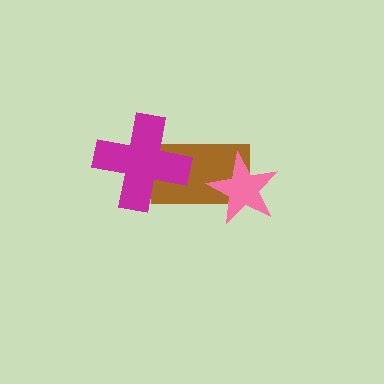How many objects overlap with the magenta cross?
1 object overlaps with the magenta cross.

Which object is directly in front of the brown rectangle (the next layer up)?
The pink star is directly in front of the brown rectangle.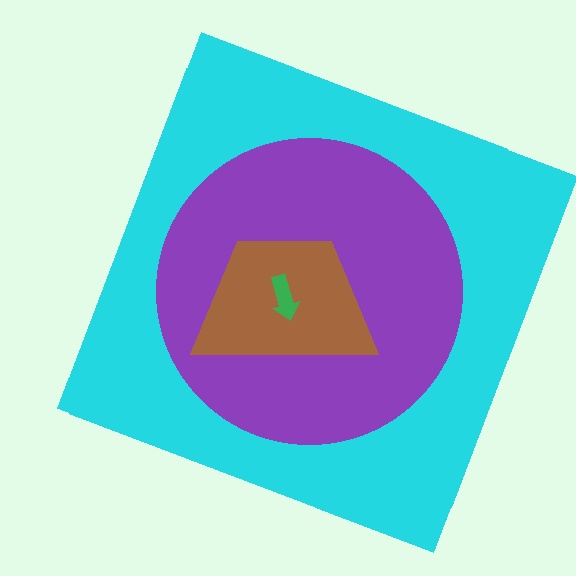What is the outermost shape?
The cyan square.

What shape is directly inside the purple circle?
The brown trapezoid.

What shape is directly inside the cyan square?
The purple circle.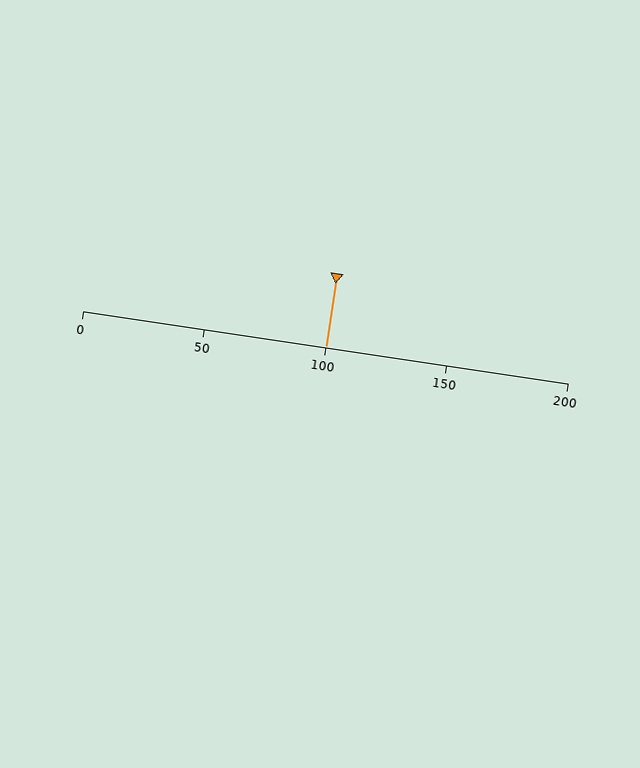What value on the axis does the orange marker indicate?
The marker indicates approximately 100.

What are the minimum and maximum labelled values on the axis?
The axis runs from 0 to 200.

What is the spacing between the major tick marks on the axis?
The major ticks are spaced 50 apart.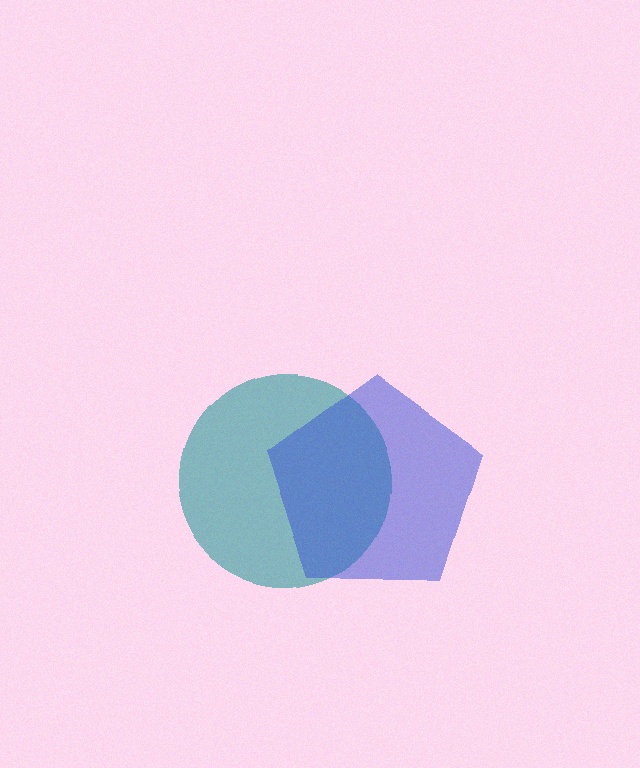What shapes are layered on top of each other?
The layered shapes are: a teal circle, a blue pentagon.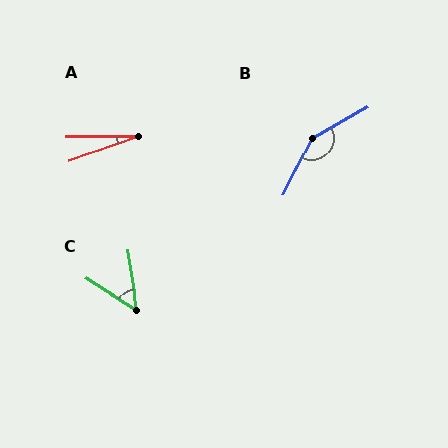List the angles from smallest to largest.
A (20°), C (49°), B (146°).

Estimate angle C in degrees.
Approximately 49 degrees.